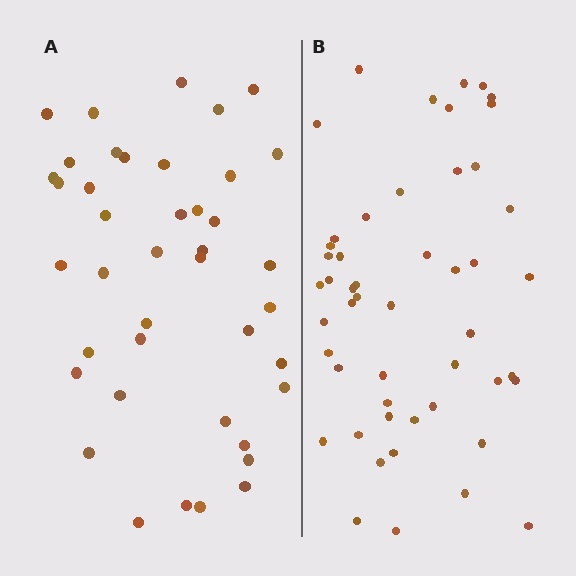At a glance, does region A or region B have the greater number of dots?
Region B (the right region) has more dots.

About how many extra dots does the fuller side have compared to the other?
Region B has roughly 8 or so more dots than region A.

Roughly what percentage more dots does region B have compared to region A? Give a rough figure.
About 20% more.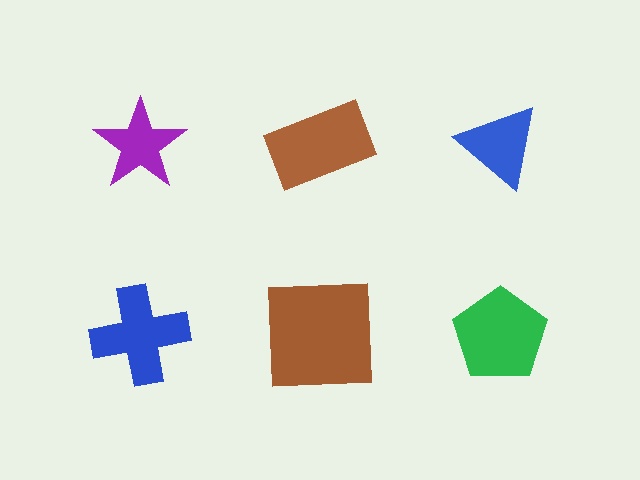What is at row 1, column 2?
A brown rectangle.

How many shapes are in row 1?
3 shapes.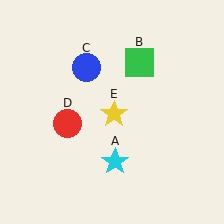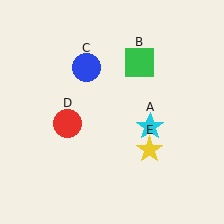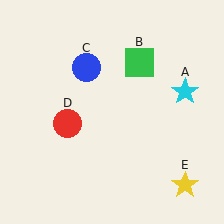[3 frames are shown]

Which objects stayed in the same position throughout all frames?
Green square (object B) and blue circle (object C) and red circle (object D) remained stationary.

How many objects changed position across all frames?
2 objects changed position: cyan star (object A), yellow star (object E).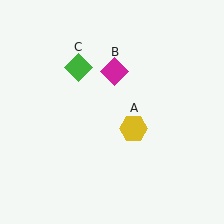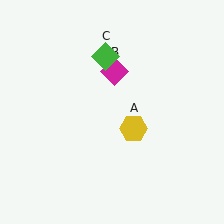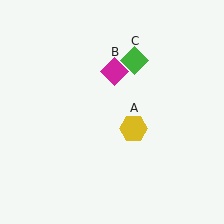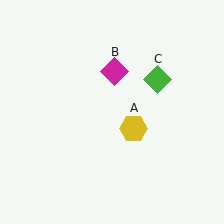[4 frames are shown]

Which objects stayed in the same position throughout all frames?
Yellow hexagon (object A) and magenta diamond (object B) remained stationary.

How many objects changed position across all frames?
1 object changed position: green diamond (object C).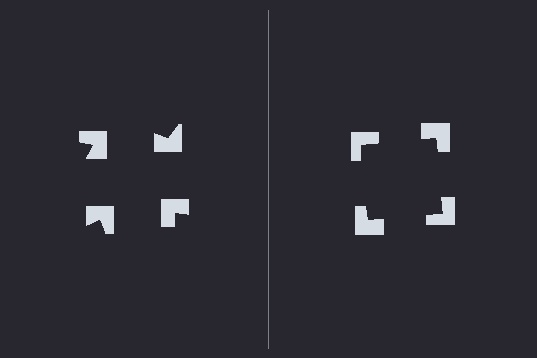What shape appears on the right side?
An illusory square.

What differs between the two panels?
The notched squares are positioned identically on both sides; only the wedge orientations differ. On the right they align to a square; on the left they are misaligned.